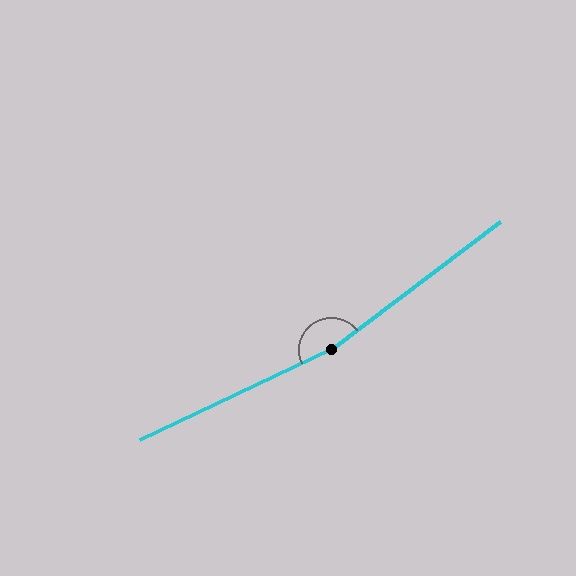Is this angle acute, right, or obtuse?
It is obtuse.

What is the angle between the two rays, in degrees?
Approximately 168 degrees.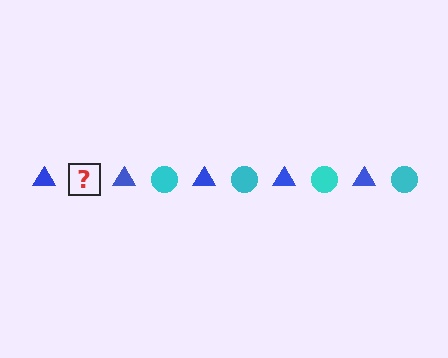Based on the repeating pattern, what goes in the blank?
The blank should be a cyan circle.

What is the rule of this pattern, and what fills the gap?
The rule is that the pattern alternates between blue triangle and cyan circle. The gap should be filled with a cyan circle.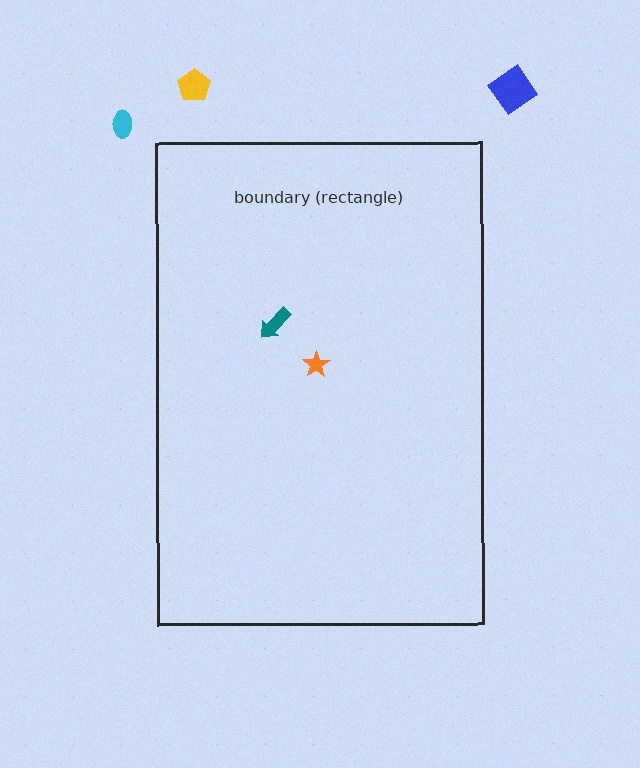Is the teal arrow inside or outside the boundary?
Inside.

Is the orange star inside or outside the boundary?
Inside.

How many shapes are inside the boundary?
2 inside, 3 outside.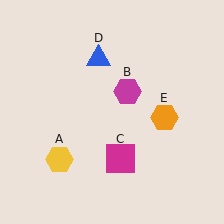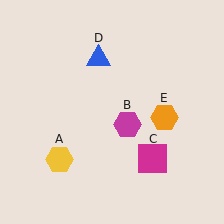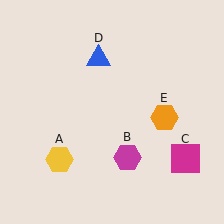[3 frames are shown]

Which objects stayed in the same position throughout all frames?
Yellow hexagon (object A) and blue triangle (object D) and orange hexagon (object E) remained stationary.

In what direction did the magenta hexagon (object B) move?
The magenta hexagon (object B) moved down.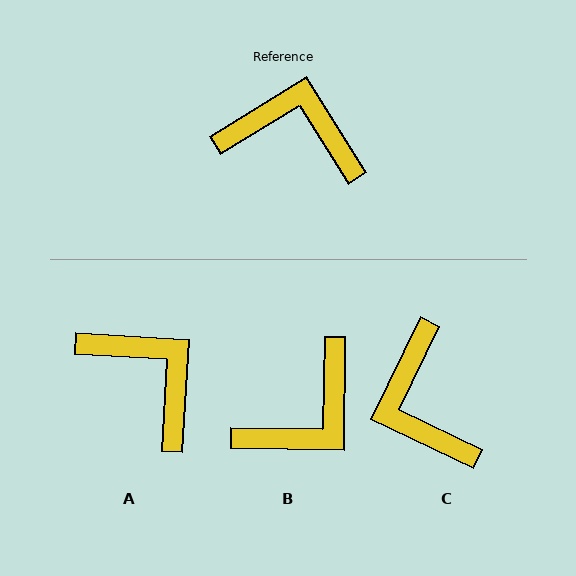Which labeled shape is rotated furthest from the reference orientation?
B, about 123 degrees away.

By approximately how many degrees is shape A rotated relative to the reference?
Approximately 35 degrees clockwise.